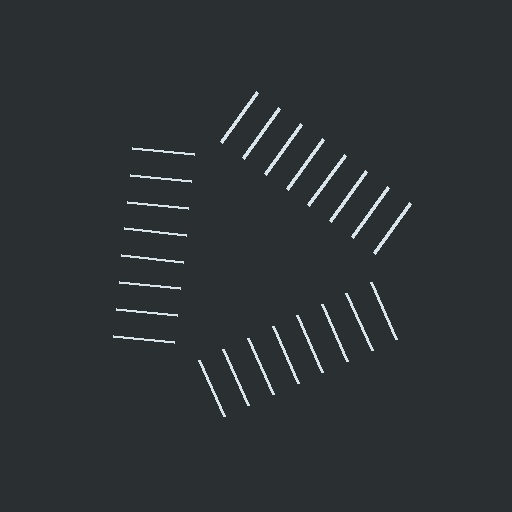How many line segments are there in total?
24 — 8 along each of the 3 edges.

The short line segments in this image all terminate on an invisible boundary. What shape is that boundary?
An illusory triangle — the line segments terminate on its edges but no continuous stroke is drawn.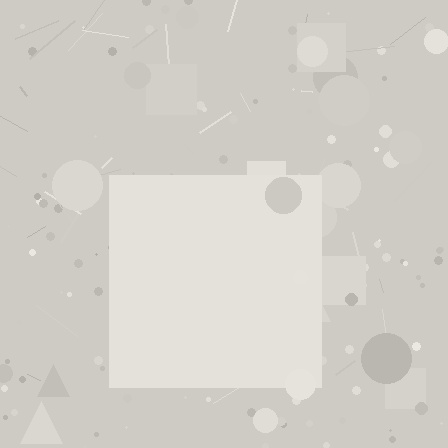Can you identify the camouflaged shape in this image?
The camouflaged shape is a square.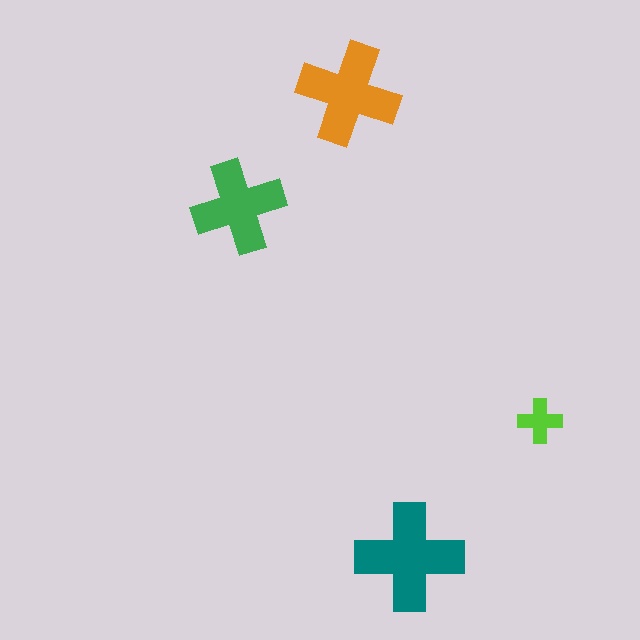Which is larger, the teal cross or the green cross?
The teal one.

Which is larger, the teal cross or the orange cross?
The teal one.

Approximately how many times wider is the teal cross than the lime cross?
About 2.5 times wider.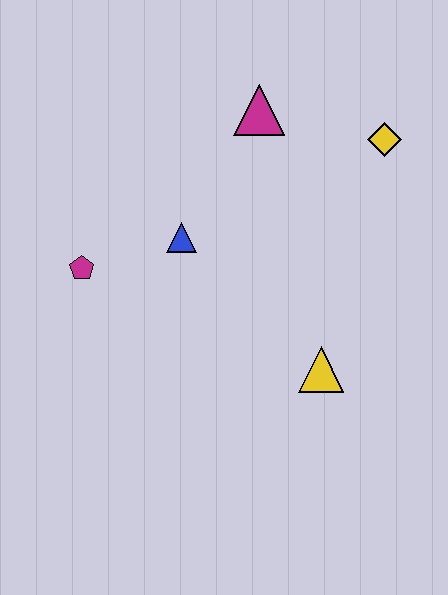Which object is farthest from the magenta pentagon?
The yellow diamond is farthest from the magenta pentagon.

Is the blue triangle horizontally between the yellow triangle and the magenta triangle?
No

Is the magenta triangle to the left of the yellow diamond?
Yes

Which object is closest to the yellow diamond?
The magenta triangle is closest to the yellow diamond.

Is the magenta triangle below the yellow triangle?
No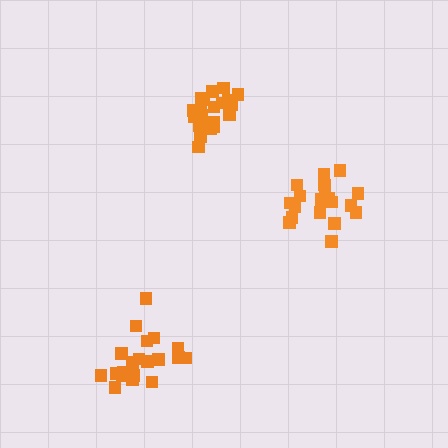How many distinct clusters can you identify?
There are 3 distinct clusters.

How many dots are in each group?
Group 1: 19 dots, Group 2: 20 dots, Group 3: 21 dots (60 total).